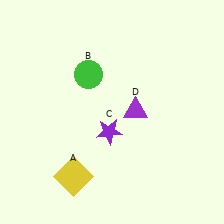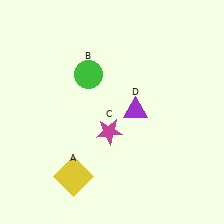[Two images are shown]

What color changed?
The star (C) changed from purple in Image 1 to magenta in Image 2.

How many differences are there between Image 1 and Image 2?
There is 1 difference between the two images.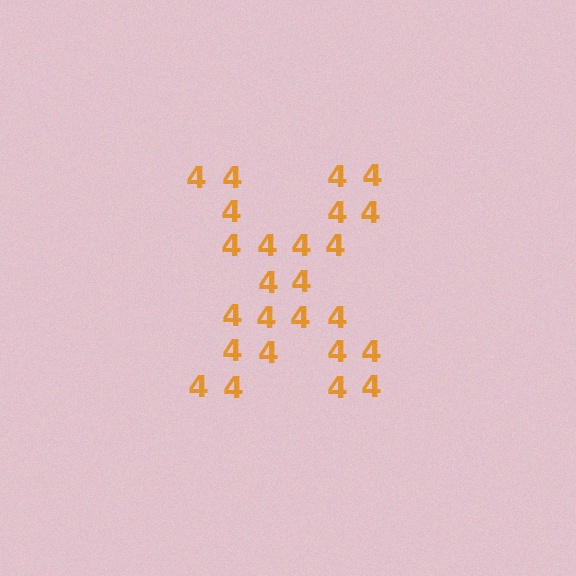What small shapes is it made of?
It is made of small digit 4's.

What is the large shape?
The large shape is the letter X.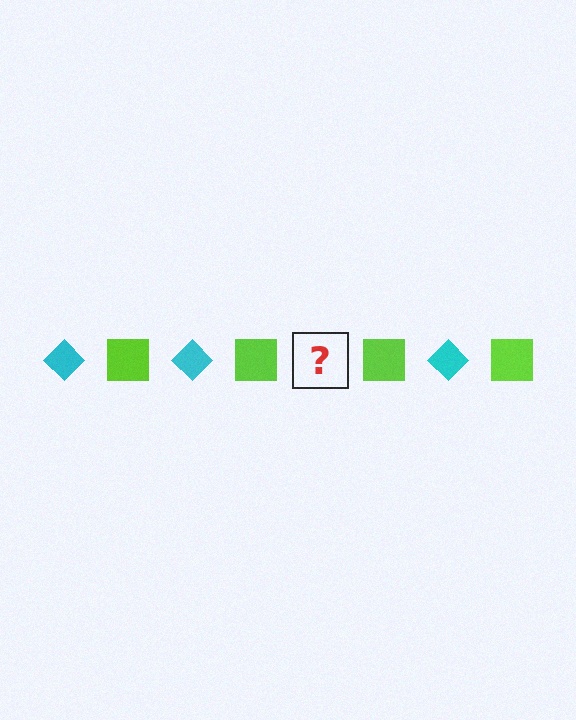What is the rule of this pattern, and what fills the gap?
The rule is that the pattern alternates between cyan diamond and lime square. The gap should be filled with a cyan diamond.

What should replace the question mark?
The question mark should be replaced with a cyan diamond.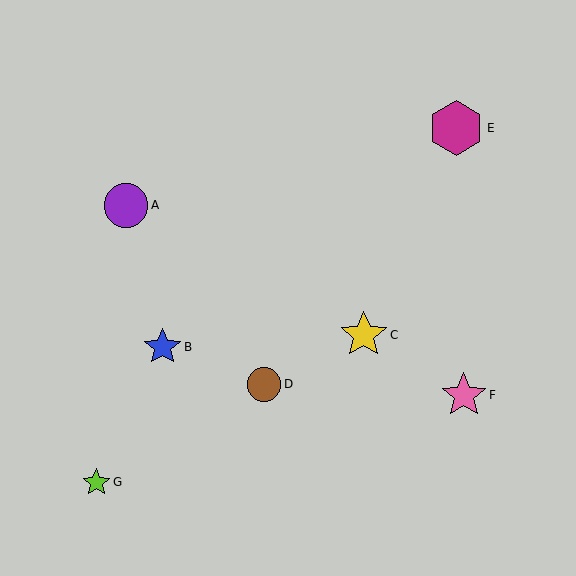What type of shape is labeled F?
Shape F is a pink star.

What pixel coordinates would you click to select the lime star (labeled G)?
Click at (96, 482) to select the lime star G.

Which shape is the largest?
The magenta hexagon (labeled E) is the largest.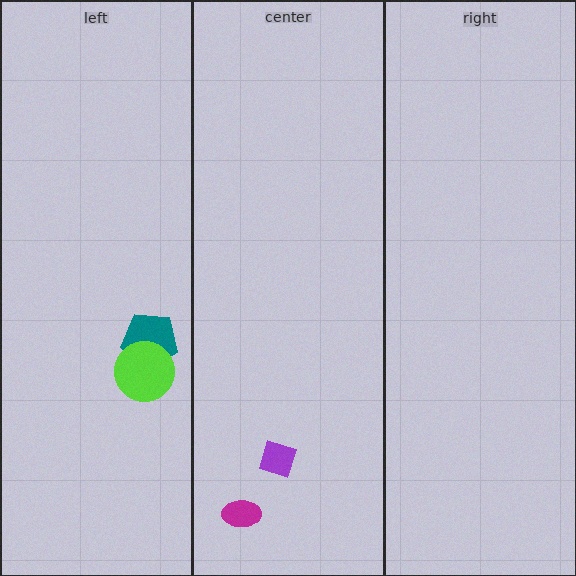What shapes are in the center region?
The purple diamond, the magenta ellipse.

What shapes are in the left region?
The teal pentagon, the lime circle.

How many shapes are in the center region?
2.